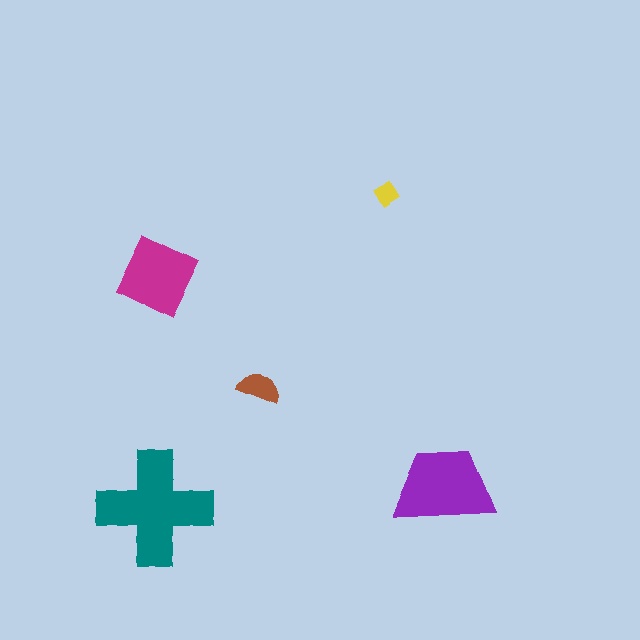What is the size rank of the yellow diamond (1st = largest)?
5th.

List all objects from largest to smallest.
The teal cross, the purple trapezoid, the magenta square, the brown semicircle, the yellow diamond.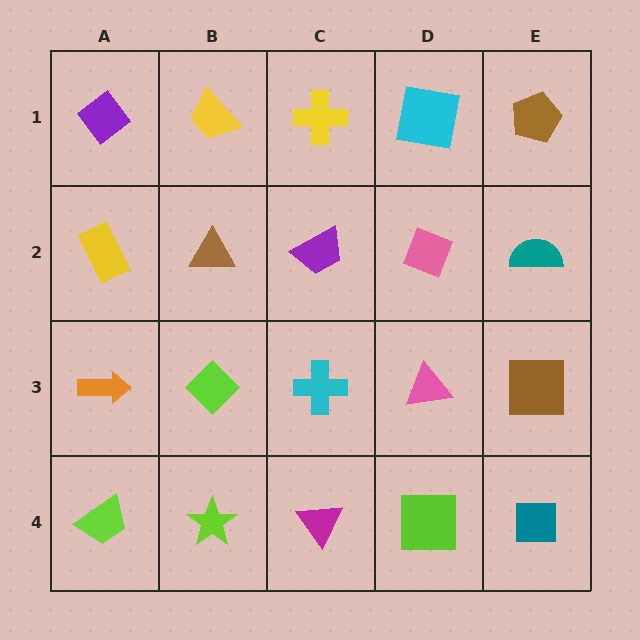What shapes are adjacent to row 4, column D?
A pink triangle (row 3, column D), a magenta triangle (row 4, column C), a teal square (row 4, column E).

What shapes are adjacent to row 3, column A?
A yellow rectangle (row 2, column A), a lime trapezoid (row 4, column A), a lime diamond (row 3, column B).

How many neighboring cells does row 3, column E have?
3.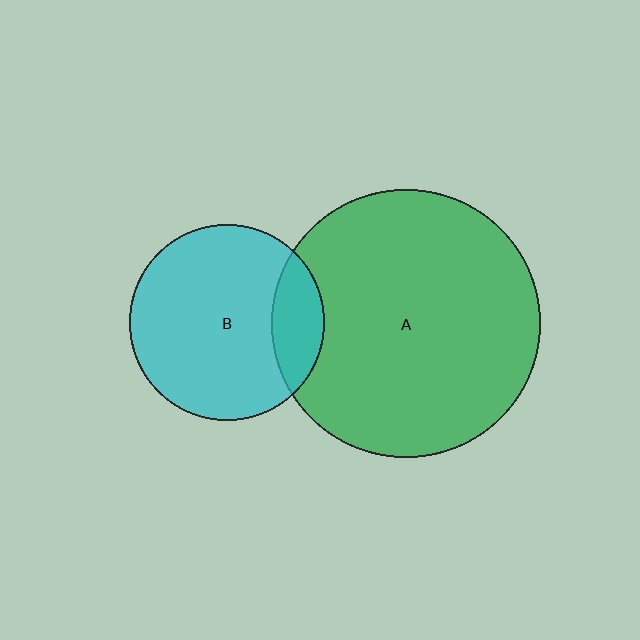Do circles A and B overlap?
Yes.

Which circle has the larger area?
Circle A (green).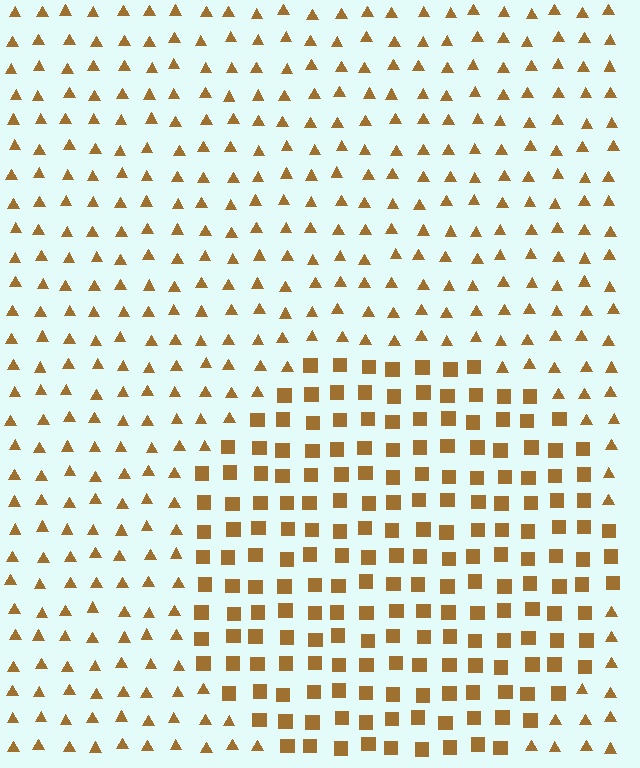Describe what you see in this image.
The image is filled with small brown elements arranged in a uniform grid. A circle-shaped region contains squares, while the surrounding area contains triangles. The boundary is defined purely by the change in element shape.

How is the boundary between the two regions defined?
The boundary is defined by a change in element shape: squares inside vs. triangles outside. All elements share the same color and spacing.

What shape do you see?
I see a circle.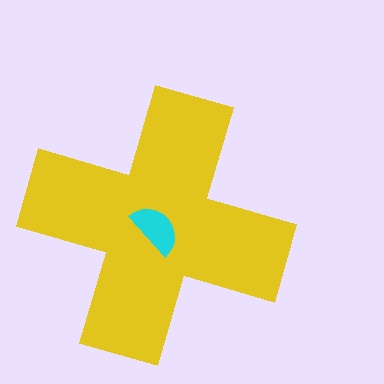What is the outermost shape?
The yellow cross.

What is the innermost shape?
The cyan semicircle.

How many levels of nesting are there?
2.